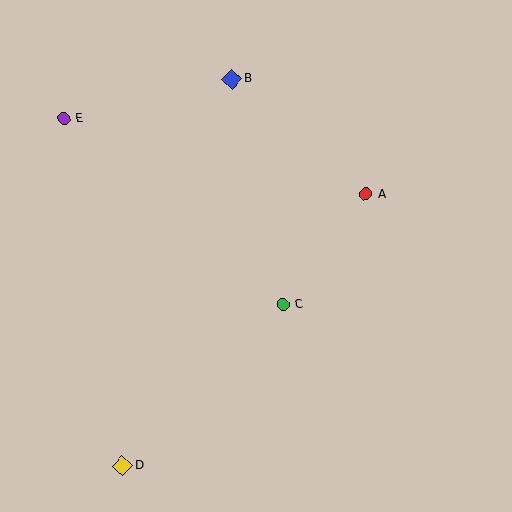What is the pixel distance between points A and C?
The distance between A and C is 138 pixels.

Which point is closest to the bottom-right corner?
Point C is closest to the bottom-right corner.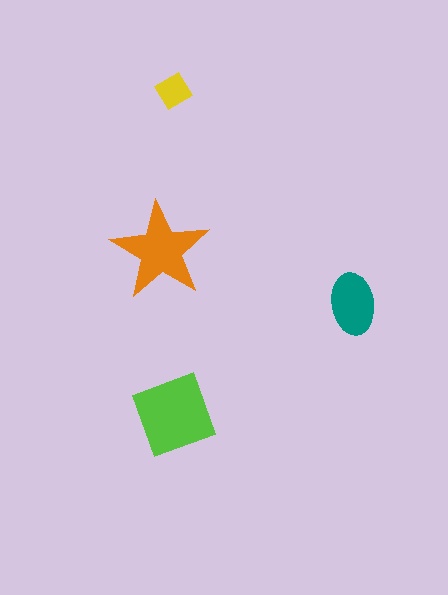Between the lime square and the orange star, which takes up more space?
The lime square.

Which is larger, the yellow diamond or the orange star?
The orange star.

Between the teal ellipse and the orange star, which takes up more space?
The orange star.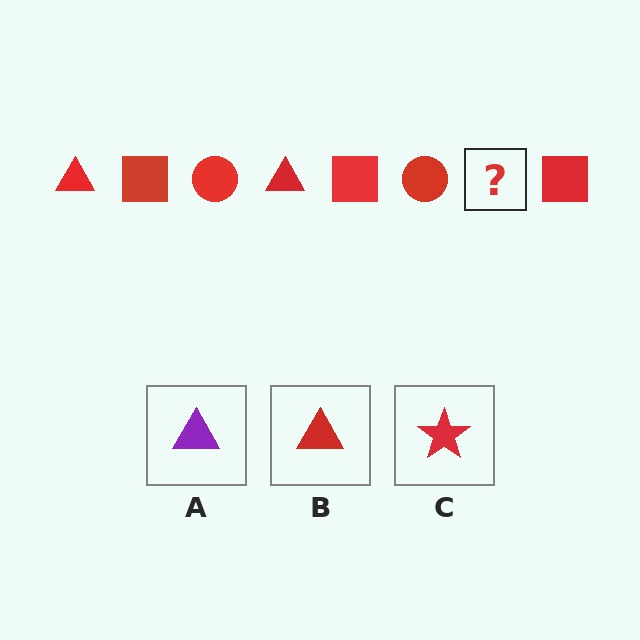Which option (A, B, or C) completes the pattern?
B.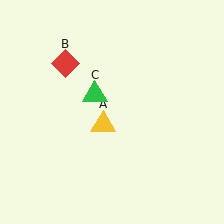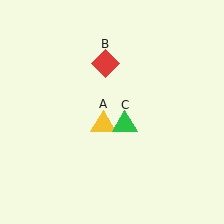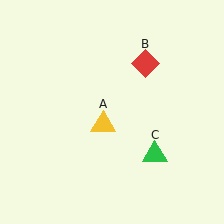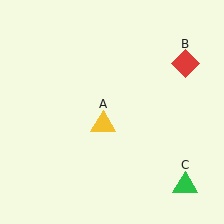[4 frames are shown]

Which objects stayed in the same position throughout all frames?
Yellow triangle (object A) remained stationary.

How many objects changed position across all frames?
2 objects changed position: red diamond (object B), green triangle (object C).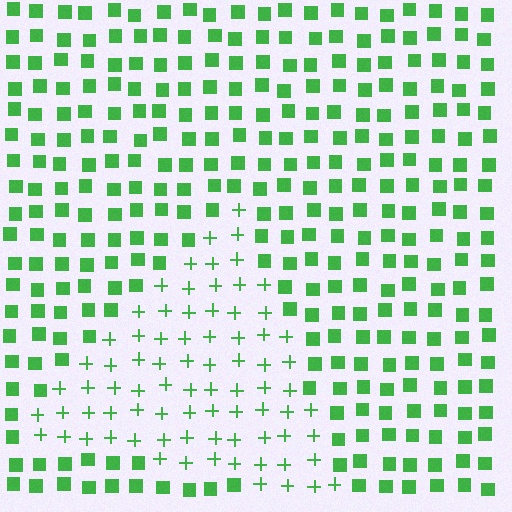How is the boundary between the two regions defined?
The boundary is defined by a change in element shape: plus signs inside vs. squares outside. All elements share the same color and spacing.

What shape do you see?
I see a triangle.